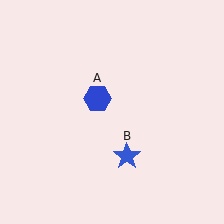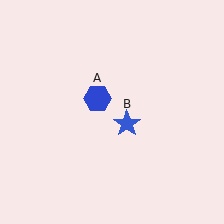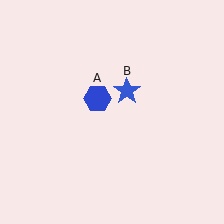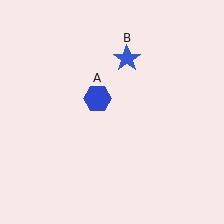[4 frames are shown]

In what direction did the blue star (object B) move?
The blue star (object B) moved up.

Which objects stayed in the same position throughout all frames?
Blue hexagon (object A) remained stationary.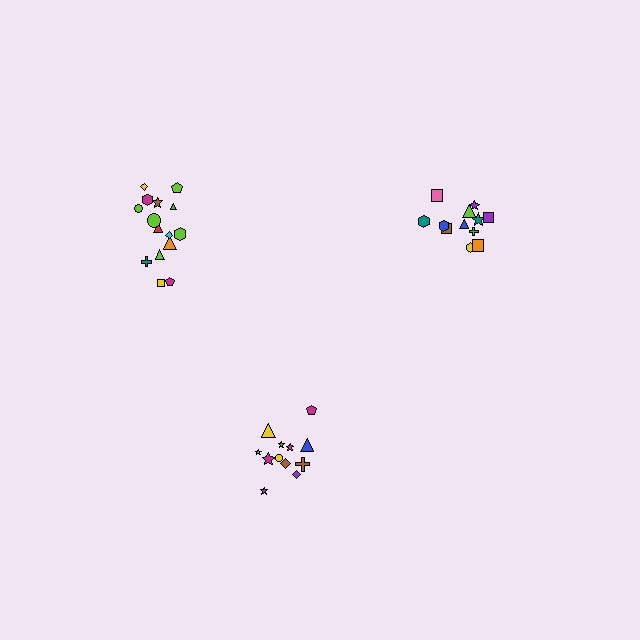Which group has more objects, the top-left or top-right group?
The top-left group.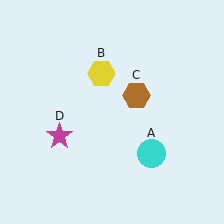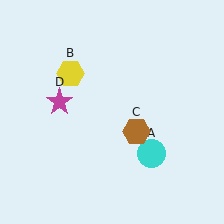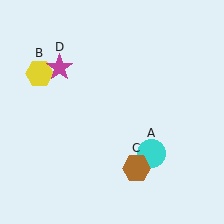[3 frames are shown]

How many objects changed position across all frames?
3 objects changed position: yellow hexagon (object B), brown hexagon (object C), magenta star (object D).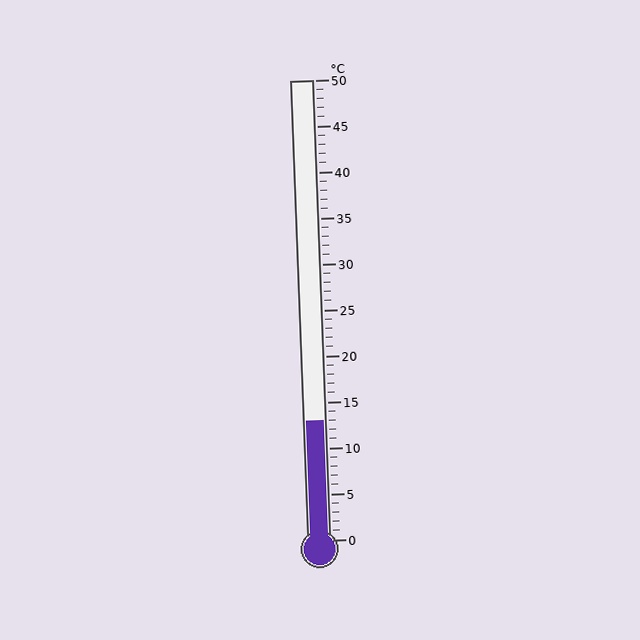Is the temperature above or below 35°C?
The temperature is below 35°C.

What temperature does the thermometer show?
The thermometer shows approximately 13°C.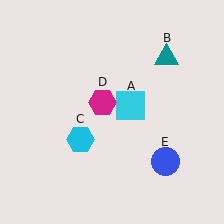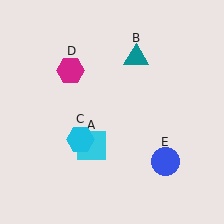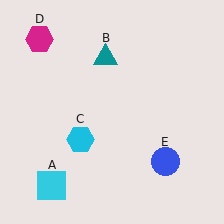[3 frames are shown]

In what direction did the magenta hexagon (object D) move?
The magenta hexagon (object D) moved up and to the left.